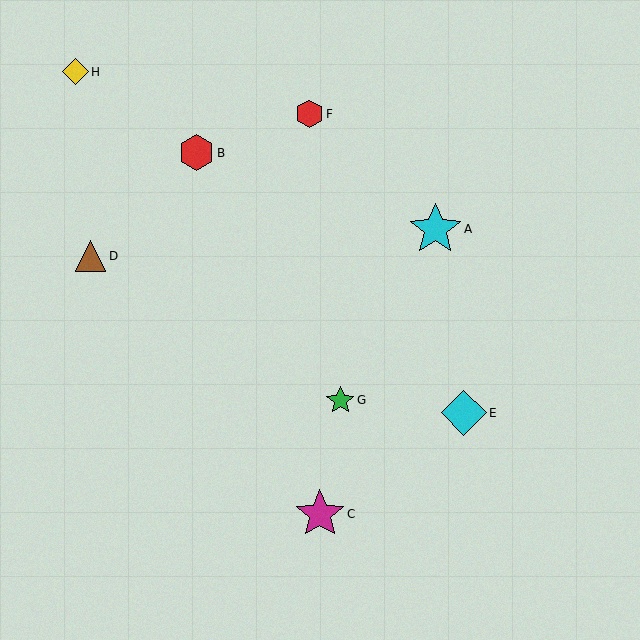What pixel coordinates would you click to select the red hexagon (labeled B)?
Click at (197, 153) to select the red hexagon B.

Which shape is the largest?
The cyan star (labeled A) is the largest.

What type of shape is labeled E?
Shape E is a cyan diamond.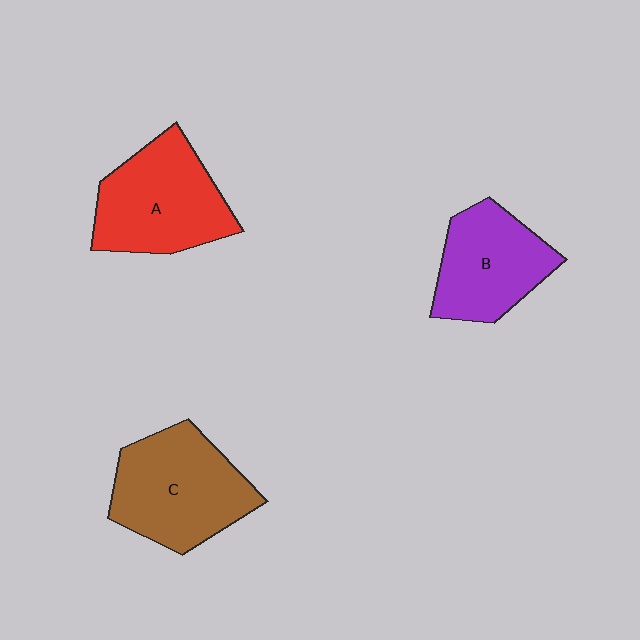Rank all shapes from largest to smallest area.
From largest to smallest: C (brown), A (red), B (purple).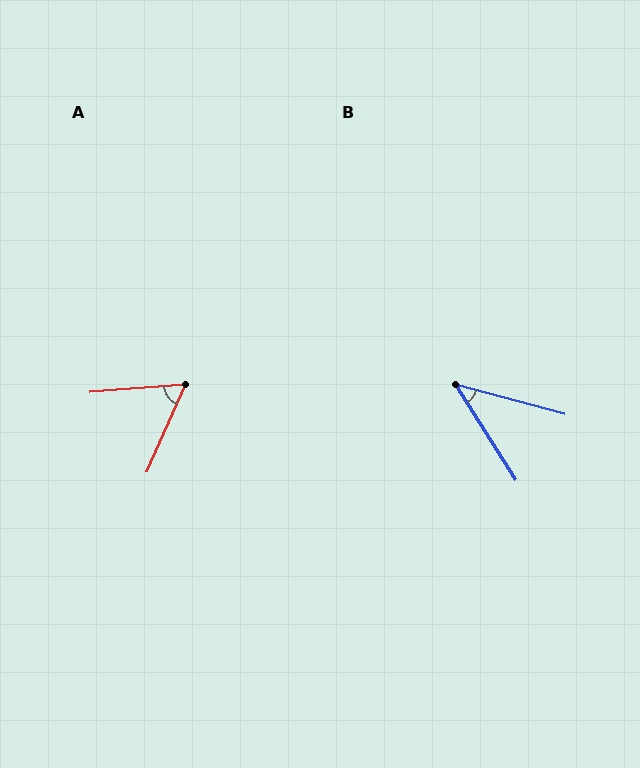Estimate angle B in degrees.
Approximately 42 degrees.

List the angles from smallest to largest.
B (42°), A (62°).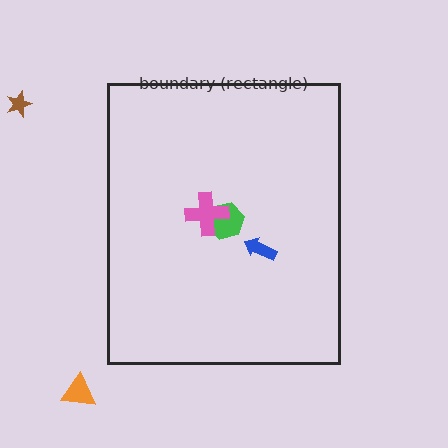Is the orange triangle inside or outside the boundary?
Outside.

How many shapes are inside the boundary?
3 inside, 2 outside.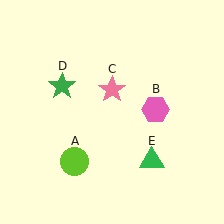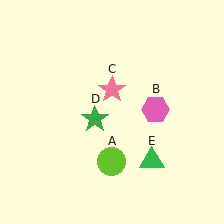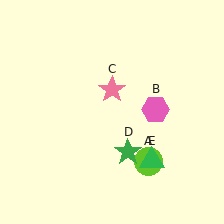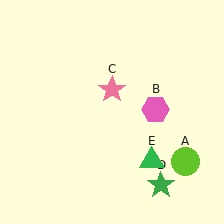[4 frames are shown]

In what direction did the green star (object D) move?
The green star (object D) moved down and to the right.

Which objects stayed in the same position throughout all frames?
Pink hexagon (object B) and pink star (object C) and green triangle (object E) remained stationary.